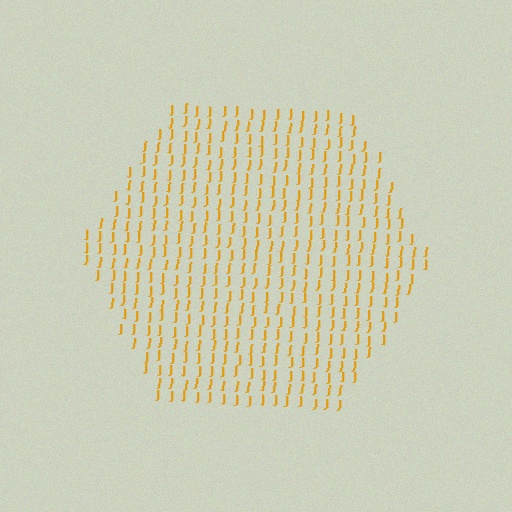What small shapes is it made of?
It is made of small letter J's.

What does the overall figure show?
The overall figure shows a hexagon.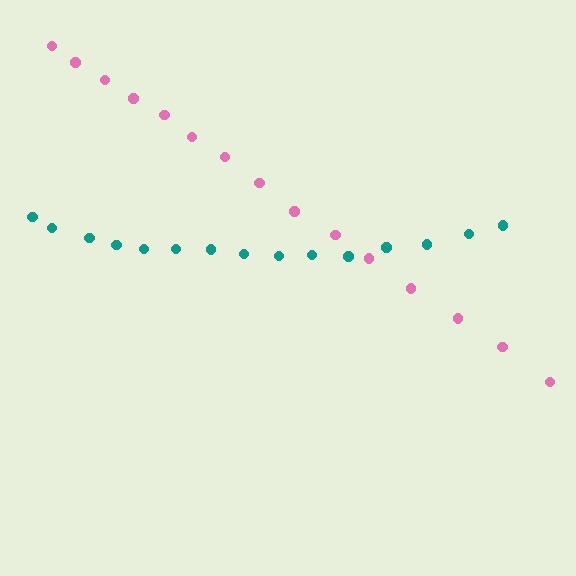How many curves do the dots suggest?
There are 2 distinct paths.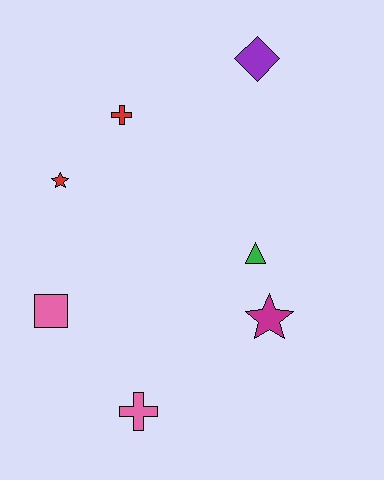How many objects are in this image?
There are 7 objects.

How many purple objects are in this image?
There is 1 purple object.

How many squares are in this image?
There is 1 square.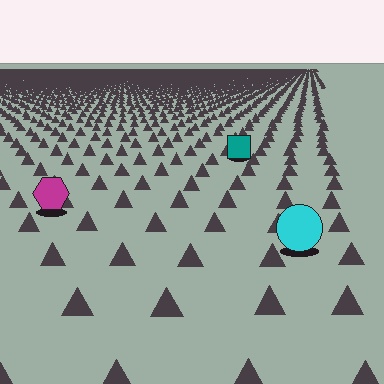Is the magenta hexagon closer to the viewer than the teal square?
Yes. The magenta hexagon is closer — you can tell from the texture gradient: the ground texture is coarser near it.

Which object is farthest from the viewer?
The teal square is farthest from the viewer. It appears smaller and the ground texture around it is denser.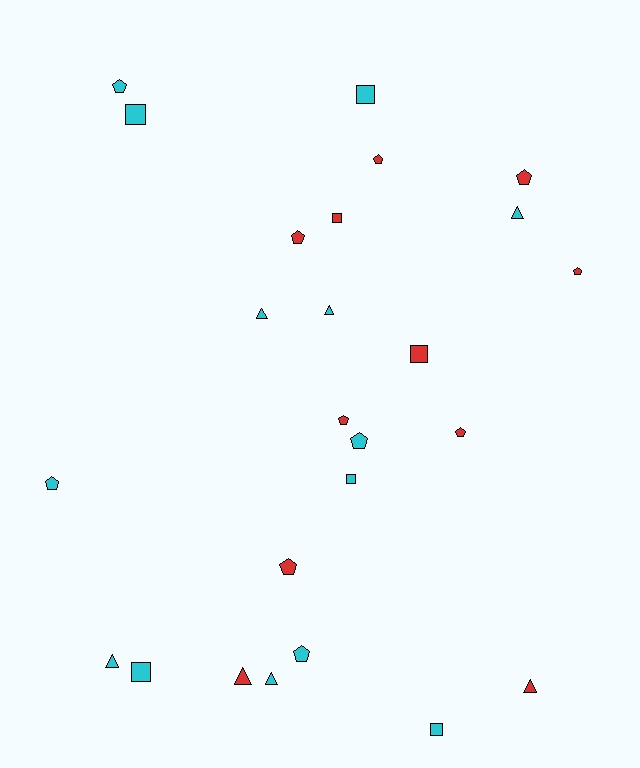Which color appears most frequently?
Cyan, with 14 objects.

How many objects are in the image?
There are 25 objects.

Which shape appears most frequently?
Pentagon, with 11 objects.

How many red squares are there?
There are 2 red squares.